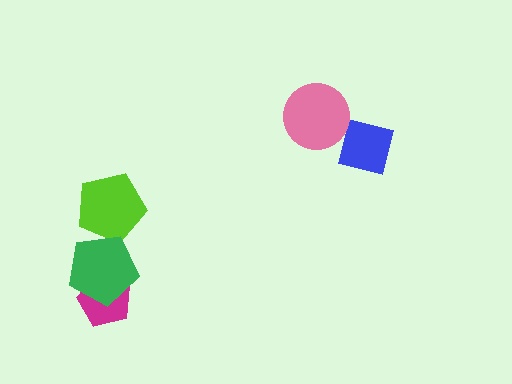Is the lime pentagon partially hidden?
Yes, it is partially covered by another shape.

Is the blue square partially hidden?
Yes, it is partially covered by another shape.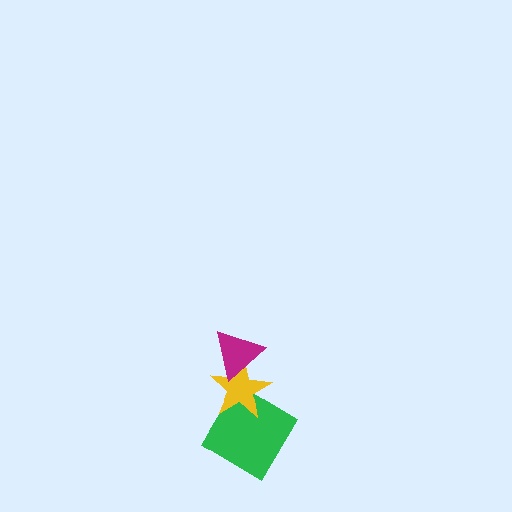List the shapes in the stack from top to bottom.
From top to bottom: the magenta triangle, the yellow star, the green diamond.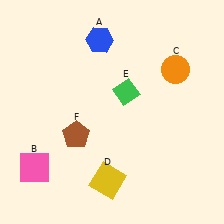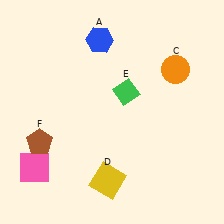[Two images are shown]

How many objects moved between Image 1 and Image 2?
1 object moved between the two images.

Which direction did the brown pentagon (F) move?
The brown pentagon (F) moved left.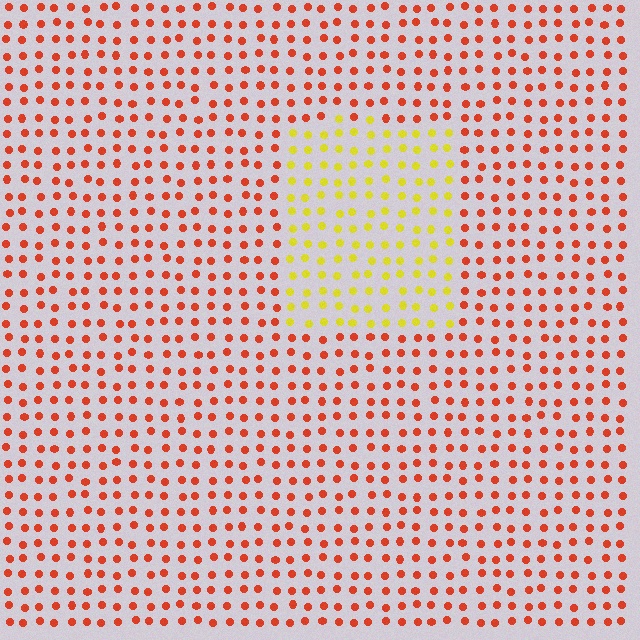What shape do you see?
I see a rectangle.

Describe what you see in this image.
The image is filled with small red elements in a uniform arrangement. A rectangle-shaped region is visible where the elements are tinted to a slightly different hue, forming a subtle color boundary.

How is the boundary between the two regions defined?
The boundary is defined purely by a slight shift in hue (about 53 degrees). Spacing, size, and orientation are identical on both sides.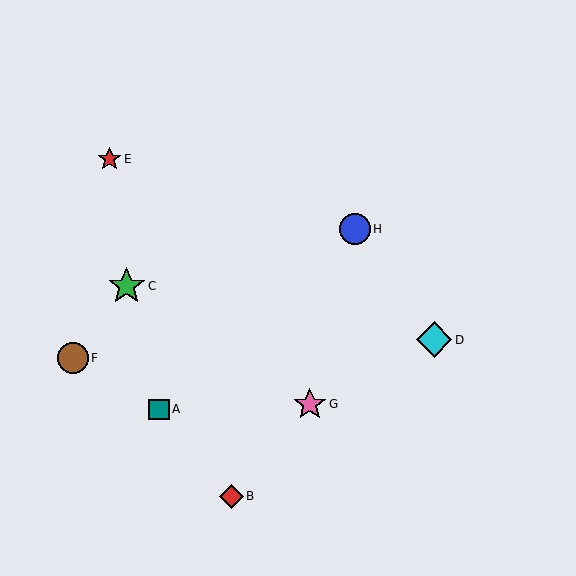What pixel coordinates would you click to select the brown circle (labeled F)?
Click at (73, 358) to select the brown circle F.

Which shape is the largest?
The green star (labeled C) is the largest.